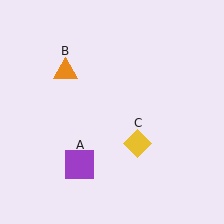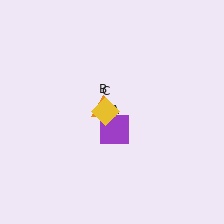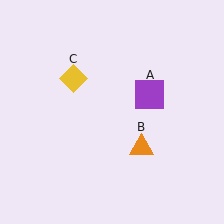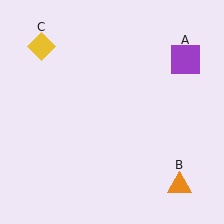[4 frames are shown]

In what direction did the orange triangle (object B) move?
The orange triangle (object B) moved down and to the right.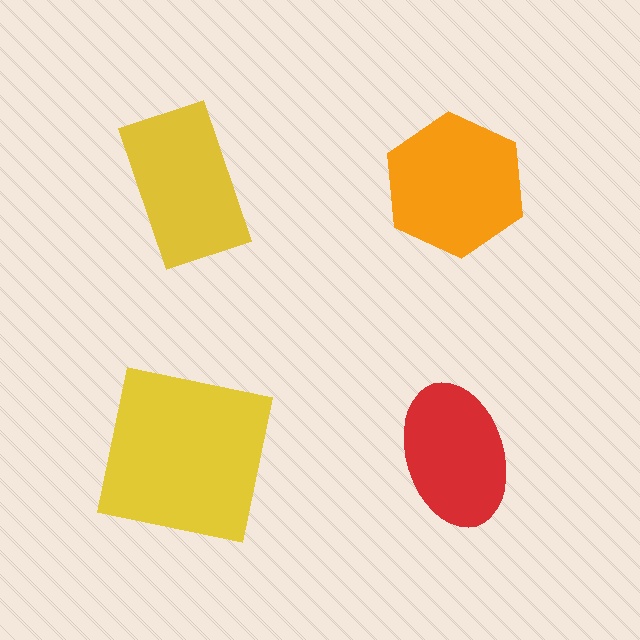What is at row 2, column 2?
A red ellipse.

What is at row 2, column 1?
A yellow square.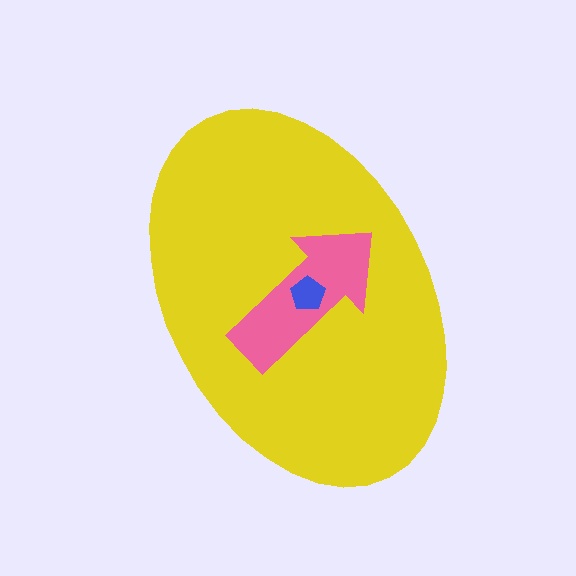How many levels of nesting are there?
3.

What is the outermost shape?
The yellow ellipse.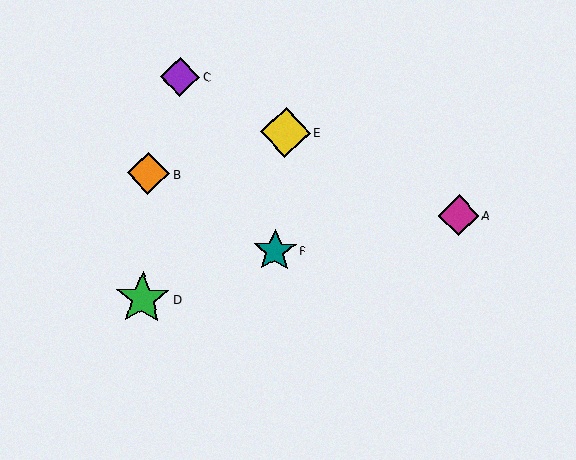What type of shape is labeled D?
Shape D is a green star.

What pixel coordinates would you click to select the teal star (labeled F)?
Click at (275, 251) to select the teal star F.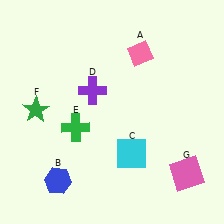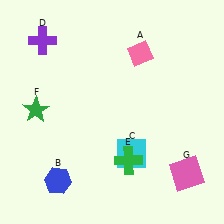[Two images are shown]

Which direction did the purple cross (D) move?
The purple cross (D) moved left.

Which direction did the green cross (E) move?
The green cross (E) moved right.